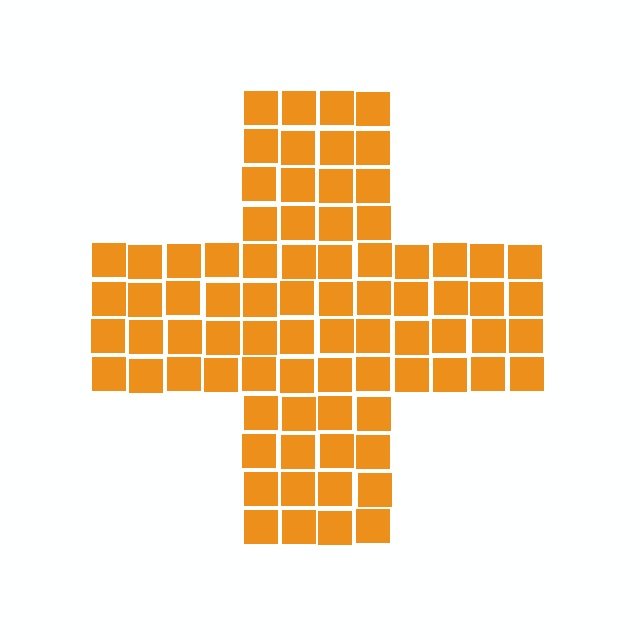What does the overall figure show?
The overall figure shows a cross.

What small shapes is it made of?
It is made of small squares.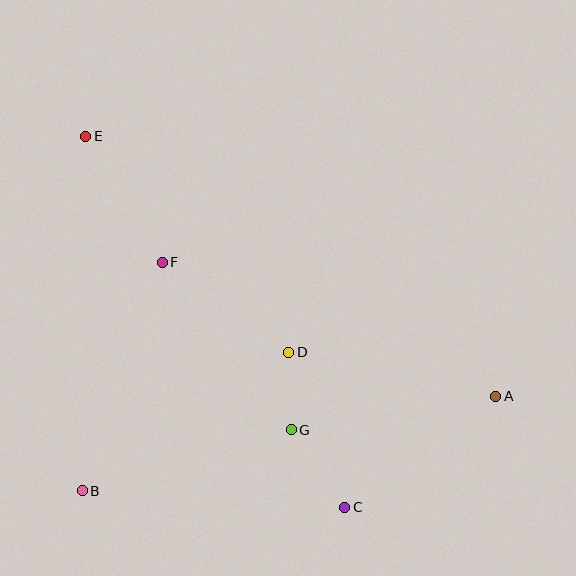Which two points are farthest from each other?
Points A and E are farthest from each other.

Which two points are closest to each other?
Points D and G are closest to each other.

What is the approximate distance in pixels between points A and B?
The distance between A and B is approximately 424 pixels.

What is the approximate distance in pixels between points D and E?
The distance between D and E is approximately 296 pixels.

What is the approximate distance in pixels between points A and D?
The distance between A and D is approximately 212 pixels.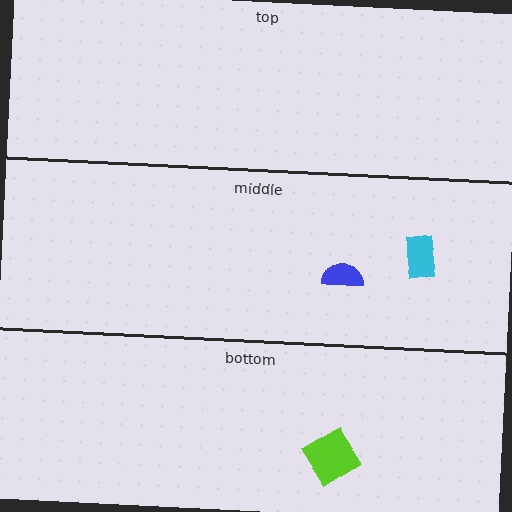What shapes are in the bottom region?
The lime diamond.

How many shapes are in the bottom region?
1.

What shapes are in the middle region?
The blue semicircle, the cyan rectangle.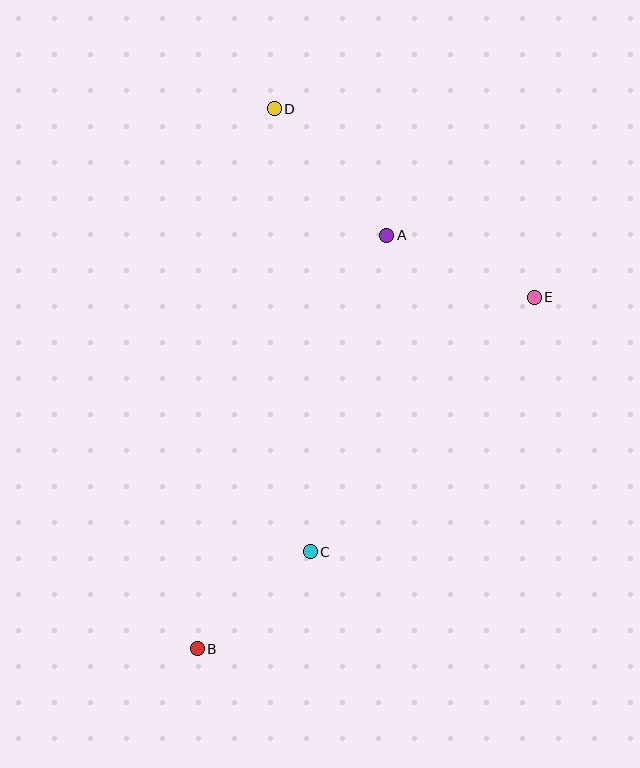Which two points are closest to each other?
Points B and C are closest to each other.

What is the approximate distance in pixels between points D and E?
The distance between D and E is approximately 321 pixels.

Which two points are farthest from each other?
Points B and D are farthest from each other.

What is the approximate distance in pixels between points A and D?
The distance between A and D is approximately 169 pixels.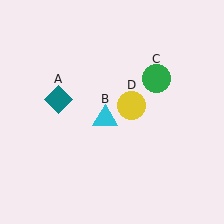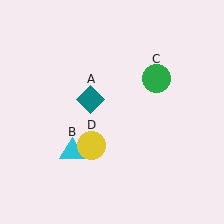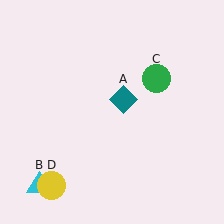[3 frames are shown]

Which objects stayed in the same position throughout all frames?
Green circle (object C) remained stationary.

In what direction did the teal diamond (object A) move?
The teal diamond (object A) moved right.